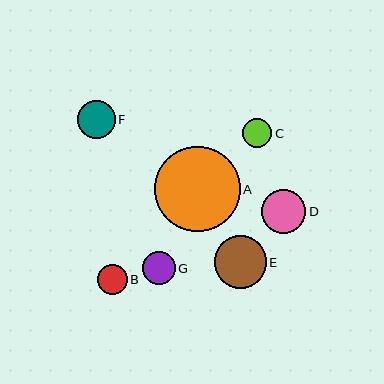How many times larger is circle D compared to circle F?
Circle D is approximately 1.2 times the size of circle F.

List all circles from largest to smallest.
From largest to smallest: A, E, D, F, G, B, C.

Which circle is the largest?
Circle A is the largest with a size of approximately 85 pixels.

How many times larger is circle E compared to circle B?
Circle E is approximately 1.8 times the size of circle B.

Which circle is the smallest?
Circle C is the smallest with a size of approximately 29 pixels.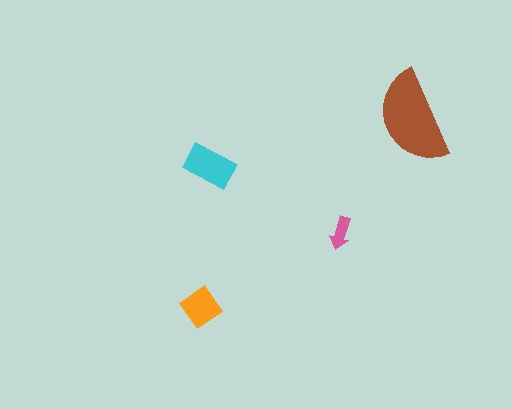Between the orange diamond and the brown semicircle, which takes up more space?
The brown semicircle.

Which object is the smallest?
The pink arrow.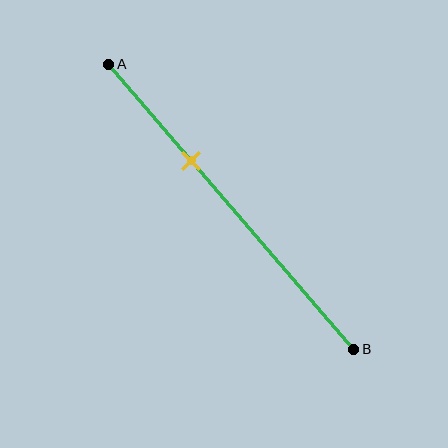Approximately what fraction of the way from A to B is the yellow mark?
The yellow mark is approximately 35% of the way from A to B.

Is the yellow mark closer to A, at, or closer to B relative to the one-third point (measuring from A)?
The yellow mark is approximately at the one-third point of segment AB.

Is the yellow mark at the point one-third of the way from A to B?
Yes, the mark is approximately at the one-third point.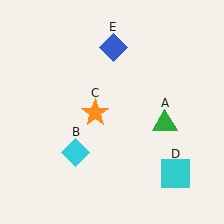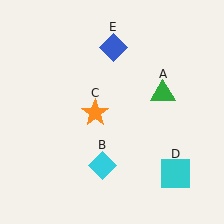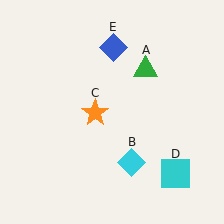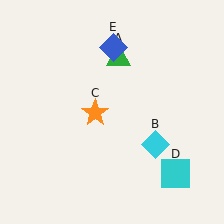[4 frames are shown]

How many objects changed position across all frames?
2 objects changed position: green triangle (object A), cyan diamond (object B).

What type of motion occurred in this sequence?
The green triangle (object A), cyan diamond (object B) rotated counterclockwise around the center of the scene.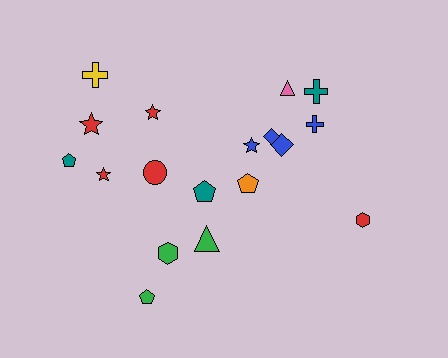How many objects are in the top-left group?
There are 6 objects.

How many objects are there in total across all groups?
There are 18 objects.